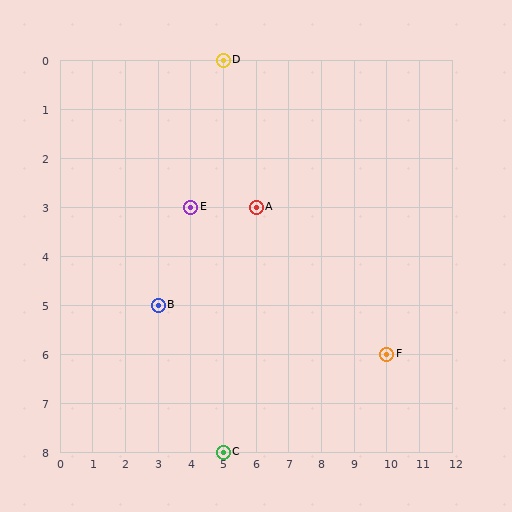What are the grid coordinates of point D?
Point D is at grid coordinates (5, 0).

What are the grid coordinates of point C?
Point C is at grid coordinates (5, 8).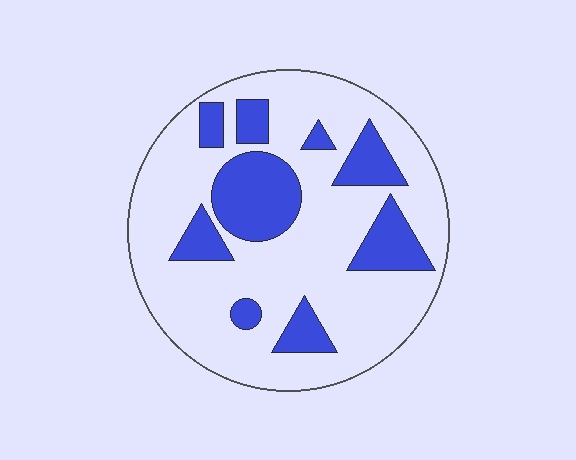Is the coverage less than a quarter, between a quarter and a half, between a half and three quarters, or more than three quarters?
Between a quarter and a half.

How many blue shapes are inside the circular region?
9.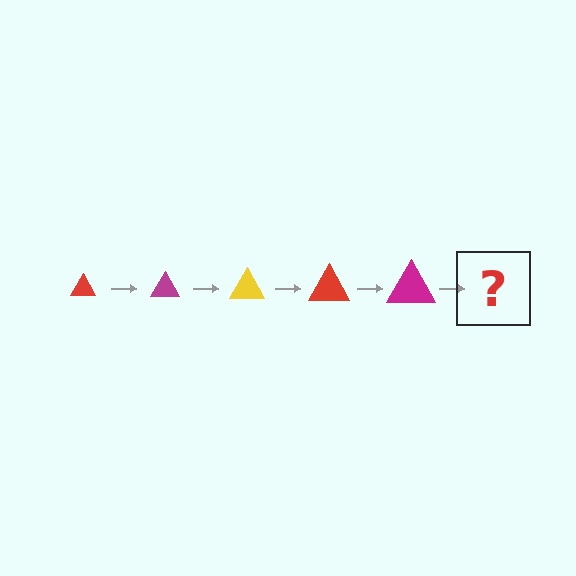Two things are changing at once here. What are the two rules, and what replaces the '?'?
The two rules are that the triangle grows larger each step and the color cycles through red, magenta, and yellow. The '?' should be a yellow triangle, larger than the previous one.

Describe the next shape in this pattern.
It should be a yellow triangle, larger than the previous one.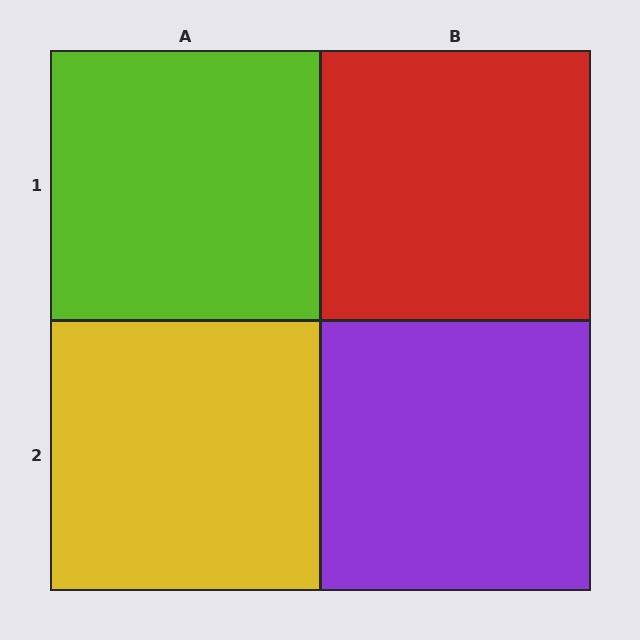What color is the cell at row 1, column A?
Lime.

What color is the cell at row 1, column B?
Red.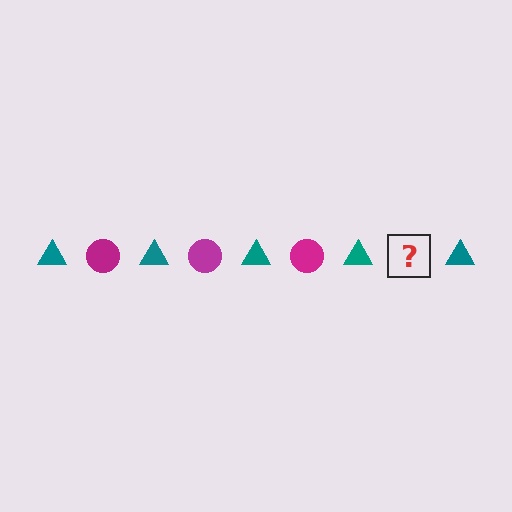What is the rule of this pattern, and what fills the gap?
The rule is that the pattern alternates between teal triangle and magenta circle. The gap should be filled with a magenta circle.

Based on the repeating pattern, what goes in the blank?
The blank should be a magenta circle.